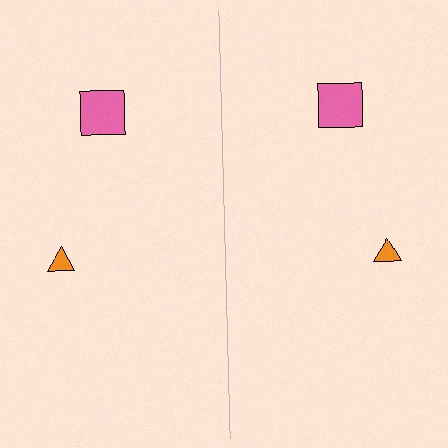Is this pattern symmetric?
Yes, this pattern has bilateral (reflection) symmetry.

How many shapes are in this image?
There are 4 shapes in this image.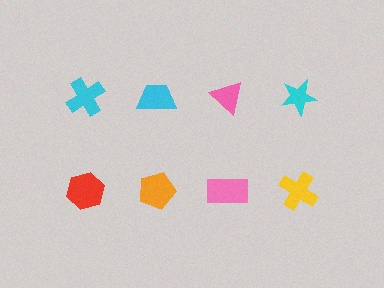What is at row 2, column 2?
An orange pentagon.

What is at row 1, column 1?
A cyan cross.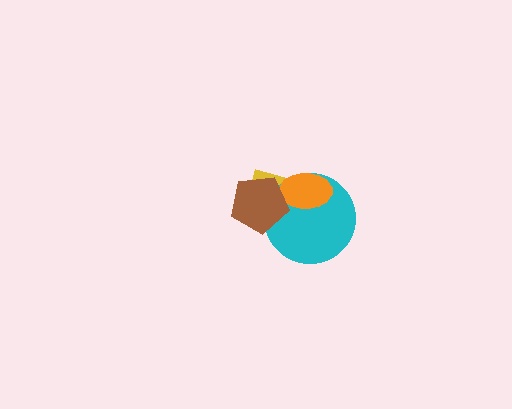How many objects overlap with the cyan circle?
3 objects overlap with the cyan circle.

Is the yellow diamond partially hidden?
Yes, it is partially covered by another shape.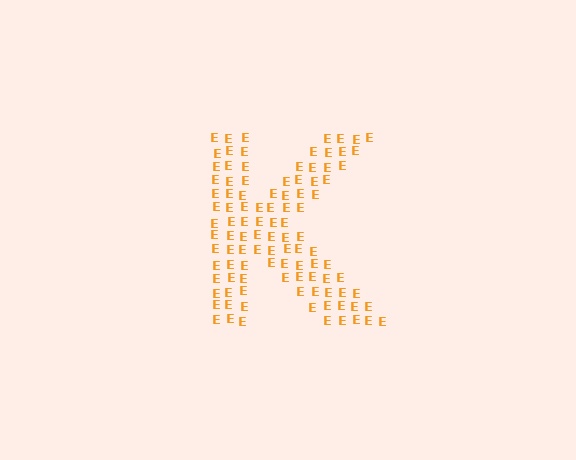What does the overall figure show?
The overall figure shows the letter K.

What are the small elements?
The small elements are letter E's.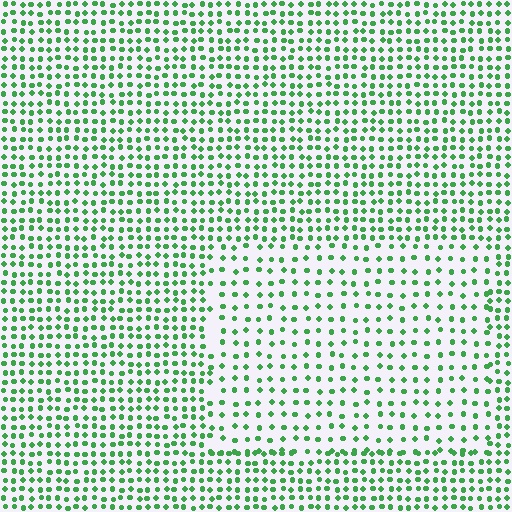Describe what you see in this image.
The image contains small green elements arranged at two different densities. A rectangle-shaped region is visible where the elements are less densely packed than the surrounding area.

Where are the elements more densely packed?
The elements are more densely packed outside the rectangle boundary.